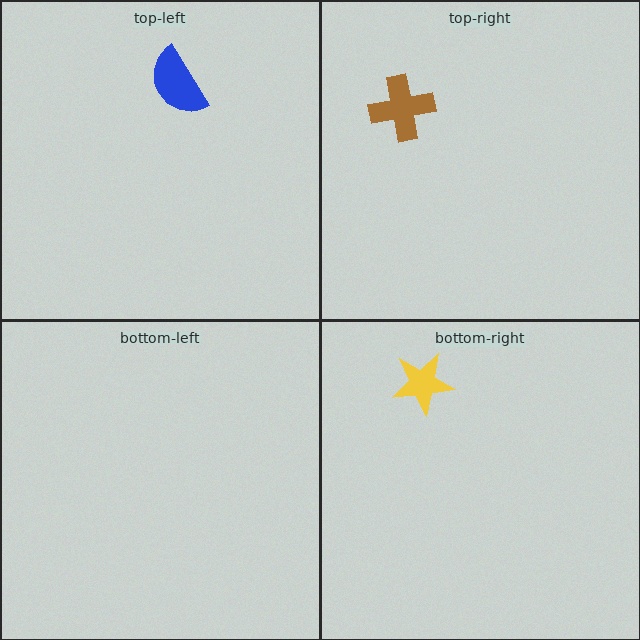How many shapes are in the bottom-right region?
1.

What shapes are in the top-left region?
The blue semicircle.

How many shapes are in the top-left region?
1.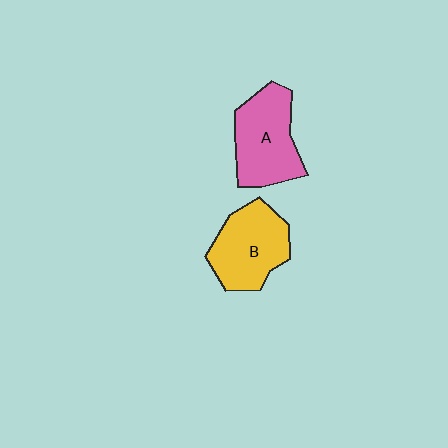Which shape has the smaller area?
Shape B (yellow).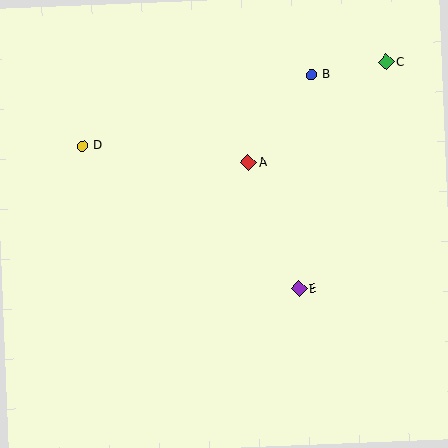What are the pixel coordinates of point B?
Point B is at (312, 75).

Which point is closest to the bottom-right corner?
Point E is closest to the bottom-right corner.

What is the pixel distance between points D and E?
The distance between D and E is 259 pixels.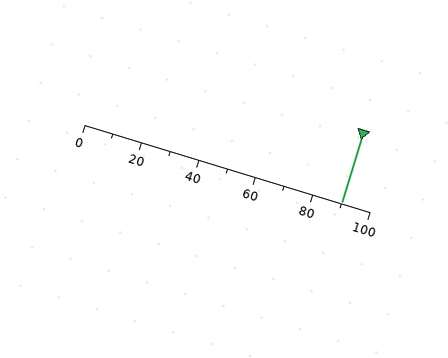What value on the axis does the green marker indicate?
The marker indicates approximately 90.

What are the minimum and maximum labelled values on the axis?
The axis runs from 0 to 100.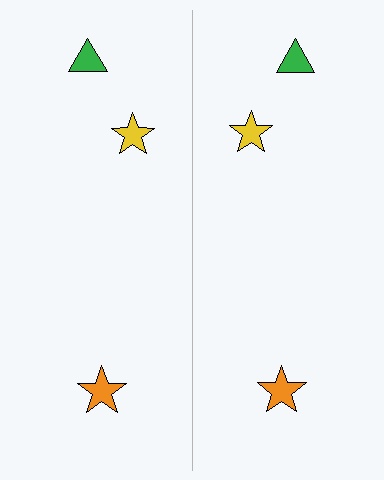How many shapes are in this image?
There are 6 shapes in this image.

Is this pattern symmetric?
Yes, this pattern has bilateral (reflection) symmetry.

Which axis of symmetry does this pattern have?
The pattern has a vertical axis of symmetry running through the center of the image.